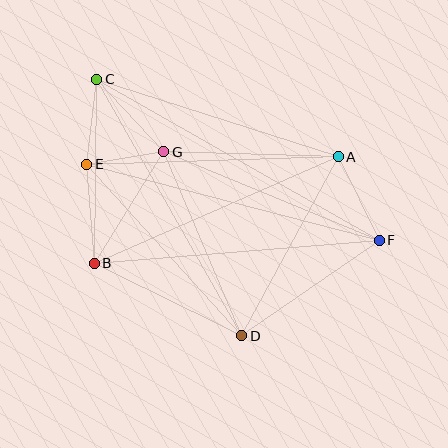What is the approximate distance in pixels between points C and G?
The distance between C and G is approximately 99 pixels.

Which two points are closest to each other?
Points E and G are closest to each other.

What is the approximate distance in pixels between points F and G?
The distance between F and G is approximately 233 pixels.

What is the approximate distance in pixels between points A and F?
The distance between A and F is approximately 93 pixels.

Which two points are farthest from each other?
Points C and F are farthest from each other.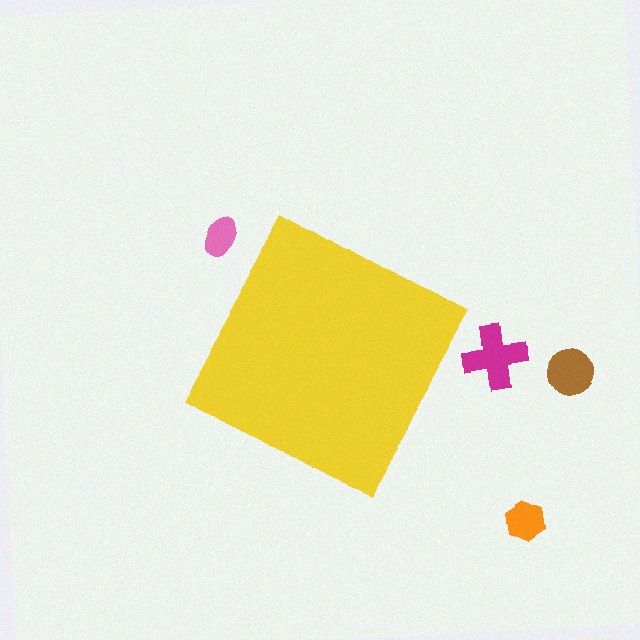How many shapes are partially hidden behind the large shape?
0 shapes are partially hidden.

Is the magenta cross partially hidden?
No, the magenta cross is fully visible.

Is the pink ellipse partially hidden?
No, the pink ellipse is fully visible.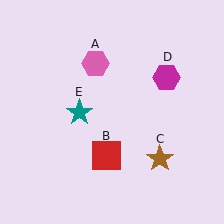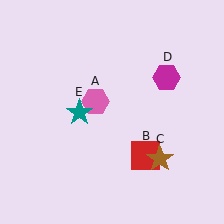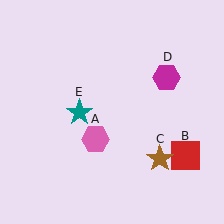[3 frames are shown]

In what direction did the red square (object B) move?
The red square (object B) moved right.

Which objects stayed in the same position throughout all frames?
Brown star (object C) and magenta hexagon (object D) and teal star (object E) remained stationary.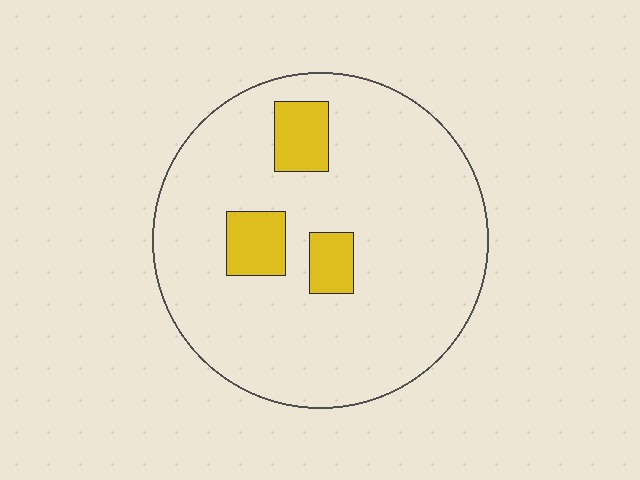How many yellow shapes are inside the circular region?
3.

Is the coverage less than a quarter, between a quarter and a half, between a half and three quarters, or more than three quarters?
Less than a quarter.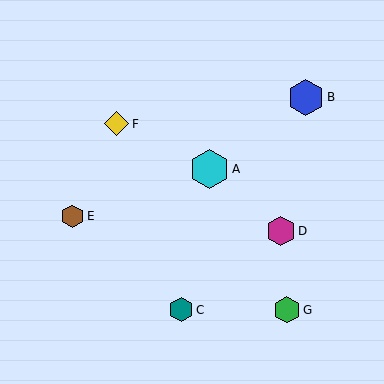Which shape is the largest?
The cyan hexagon (labeled A) is the largest.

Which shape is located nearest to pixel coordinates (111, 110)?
The yellow diamond (labeled F) at (116, 124) is nearest to that location.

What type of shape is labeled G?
Shape G is a green hexagon.